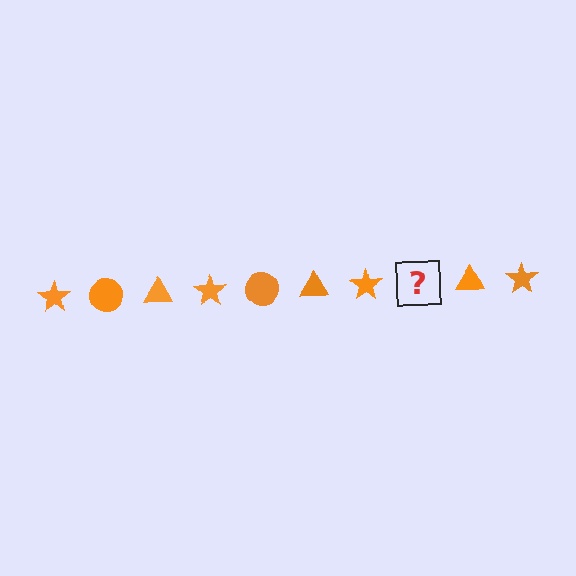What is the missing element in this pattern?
The missing element is an orange circle.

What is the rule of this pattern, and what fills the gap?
The rule is that the pattern cycles through star, circle, triangle shapes in orange. The gap should be filled with an orange circle.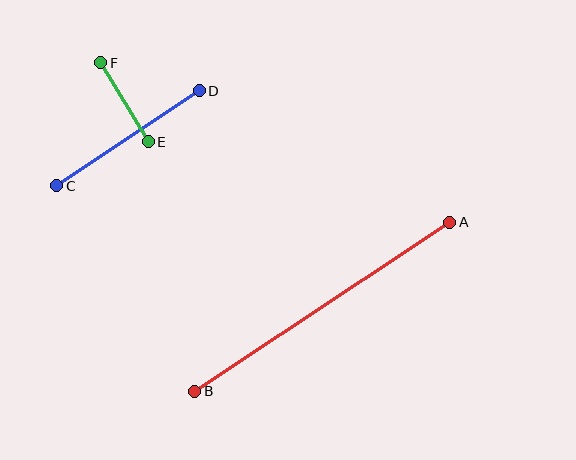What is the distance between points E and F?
The distance is approximately 92 pixels.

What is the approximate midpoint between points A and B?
The midpoint is at approximately (322, 307) pixels.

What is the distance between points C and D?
The distance is approximately 171 pixels.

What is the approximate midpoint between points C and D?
The midpoint is at approximately (128, 138) pixels.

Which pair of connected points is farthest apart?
Points A and B are farthest apart.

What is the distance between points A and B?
The distance is approximately 306 pixels.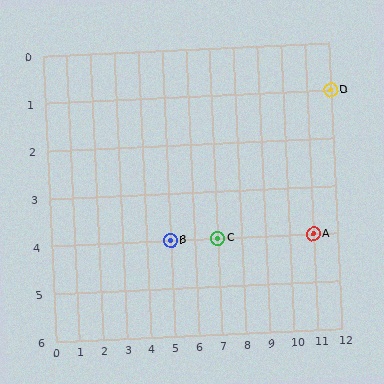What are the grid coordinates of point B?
Point B is at grid coordinates (5, 4).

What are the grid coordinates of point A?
Point A is at grid coordinates (11, 4).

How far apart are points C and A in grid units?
Points C and A are 4 columns apart.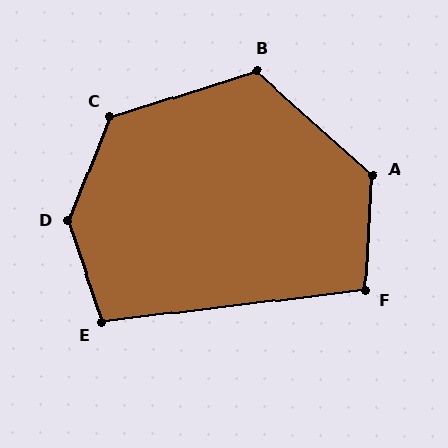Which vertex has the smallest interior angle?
F, at approximately 101 degrees.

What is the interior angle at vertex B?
Approximately 120 degrees (obtuse).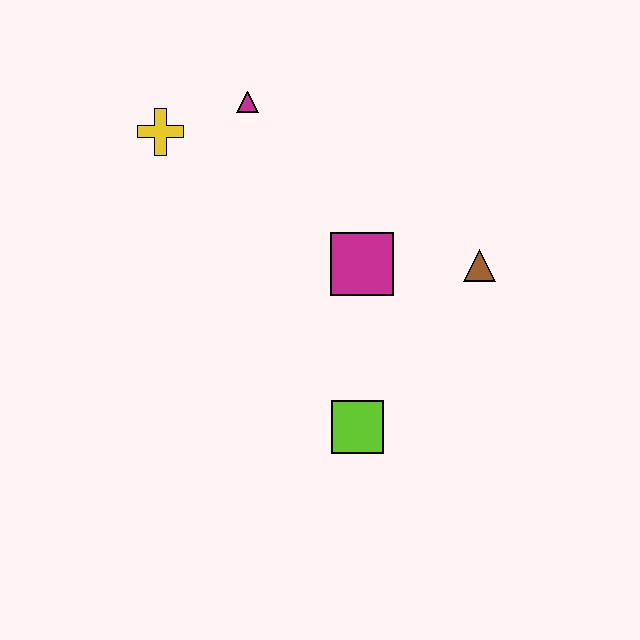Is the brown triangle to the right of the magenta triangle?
Yes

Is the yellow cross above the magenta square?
Yes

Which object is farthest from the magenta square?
The yellow cross is farthest from the magenta square.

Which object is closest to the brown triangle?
The magenta square is closest to the brown triangle.